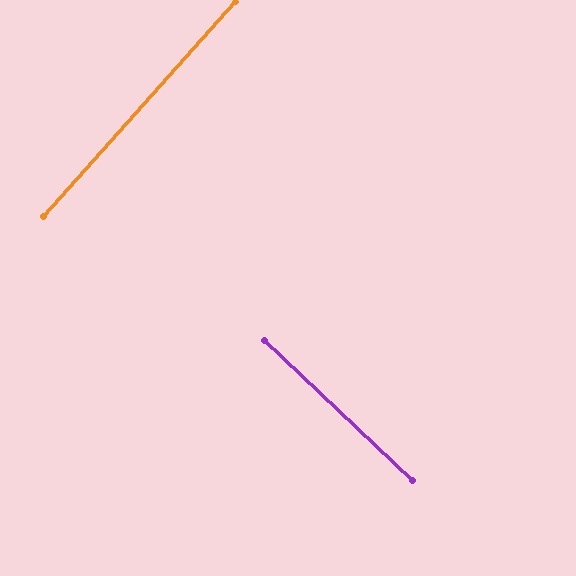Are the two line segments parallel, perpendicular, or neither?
Perpendicular — they meet at approximately 88°.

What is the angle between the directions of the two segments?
Approximately 88 degrees.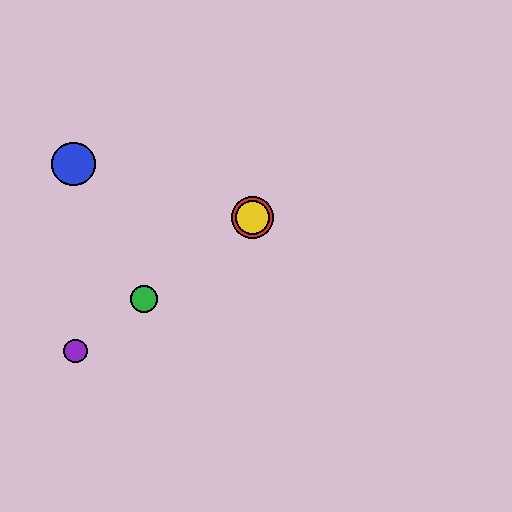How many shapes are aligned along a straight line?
4 shapes (the red circle, the green circle, the yellow circle, the purple circle) are aligned along a straight line.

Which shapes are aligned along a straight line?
The red circle, the green circle, the yellow circle, the purple circle are aligned along a straight line.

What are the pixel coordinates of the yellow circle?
The yellow circle is at (253, 217).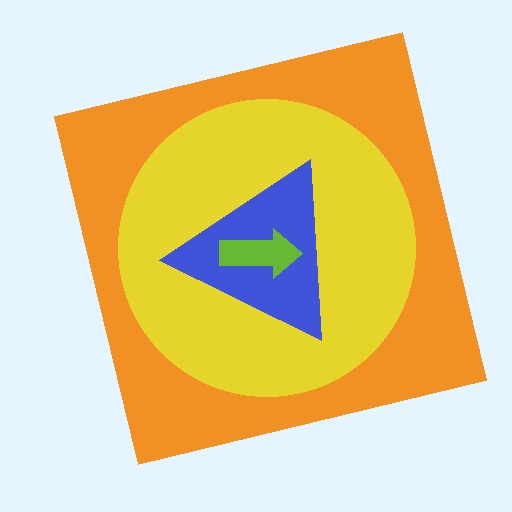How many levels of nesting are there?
4.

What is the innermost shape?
The lime arrow.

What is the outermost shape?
The orange square.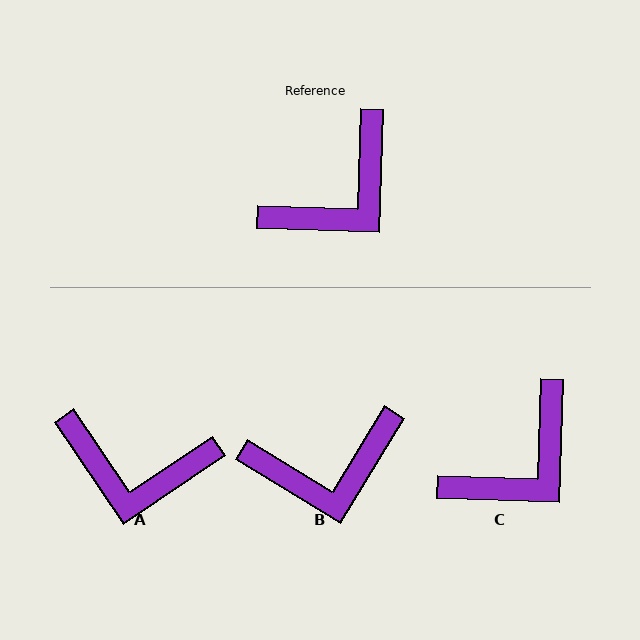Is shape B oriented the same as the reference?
No, it is off by about 29 degrees.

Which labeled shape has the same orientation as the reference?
C.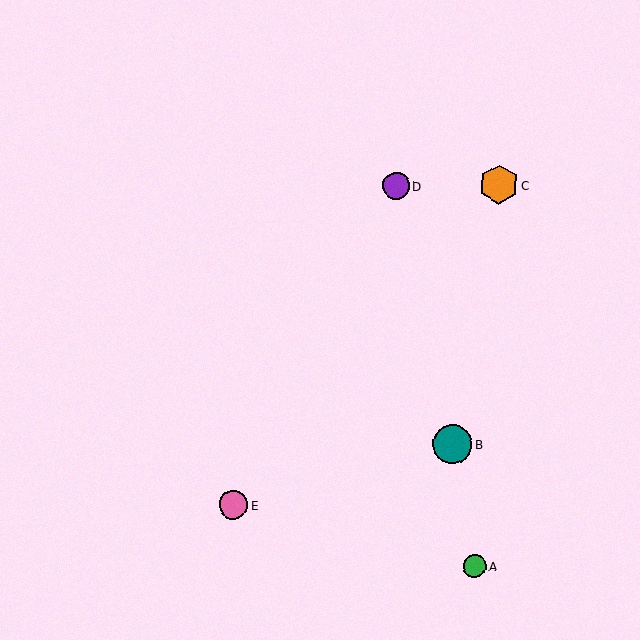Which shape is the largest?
The orange hexagon (labeled C) is the largest.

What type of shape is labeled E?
Shape E is a pink circle.